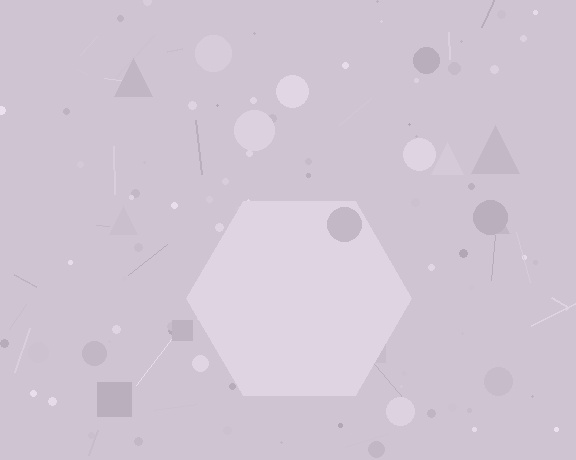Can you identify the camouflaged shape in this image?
The camouflaged shape is a hexagon.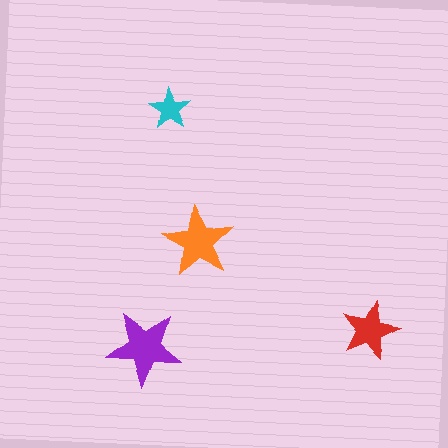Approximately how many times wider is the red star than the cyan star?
About 1.5 times wider.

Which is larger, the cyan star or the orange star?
The orange one.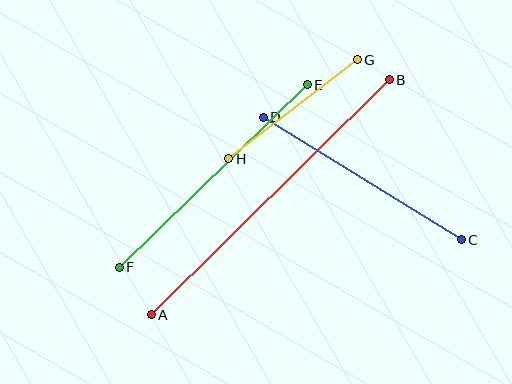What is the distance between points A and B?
The distance is approximately 334 pixels.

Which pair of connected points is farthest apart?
Points A and B are farthest apart.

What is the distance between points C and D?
The distance is approximately 233 pixels.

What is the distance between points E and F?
The distance is approximately 262 pixels.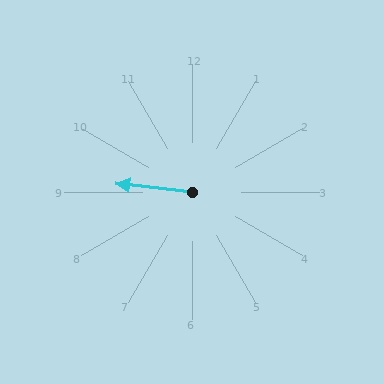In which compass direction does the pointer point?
West.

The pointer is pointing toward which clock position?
Roughly 9 o'clock.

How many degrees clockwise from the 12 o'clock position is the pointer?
Approximately 276 degrees.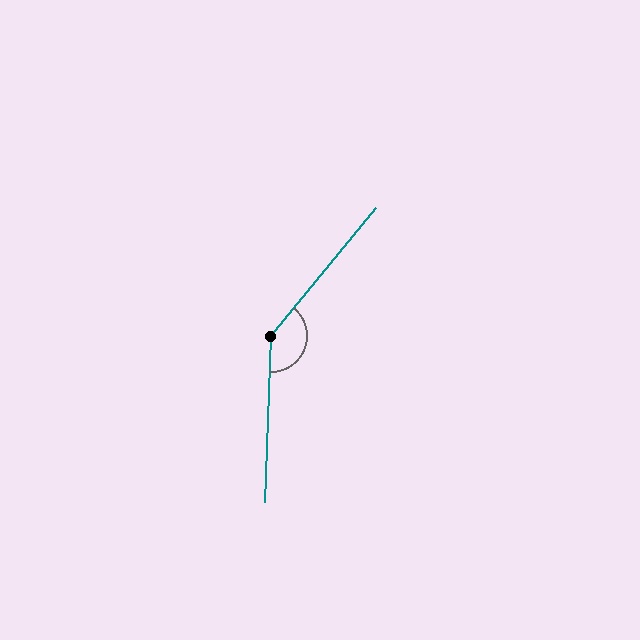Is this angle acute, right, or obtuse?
It is obtuse.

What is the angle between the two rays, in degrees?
Approximately 143 degrees.